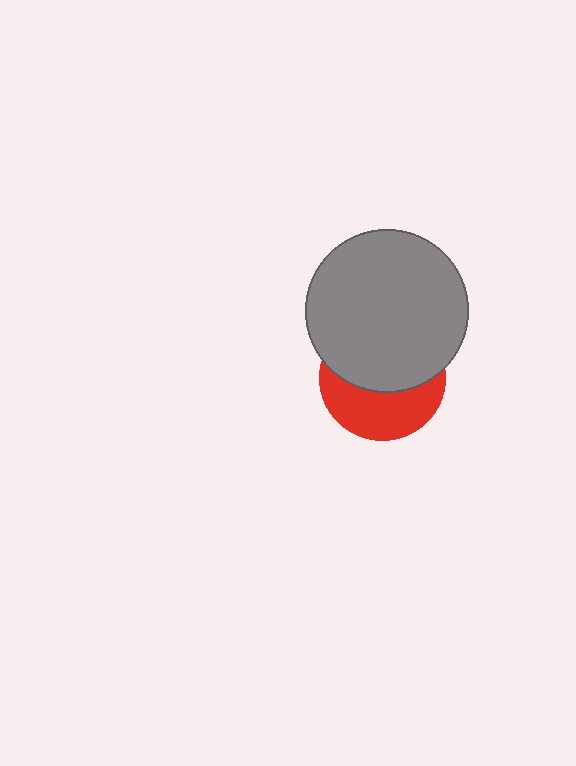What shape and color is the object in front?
The object in front is a gray circle.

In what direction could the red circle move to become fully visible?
The red circle could move down. That would shift it out from behind the gray circle entirely.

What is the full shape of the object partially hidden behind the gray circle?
The partially hidden object is a red circle.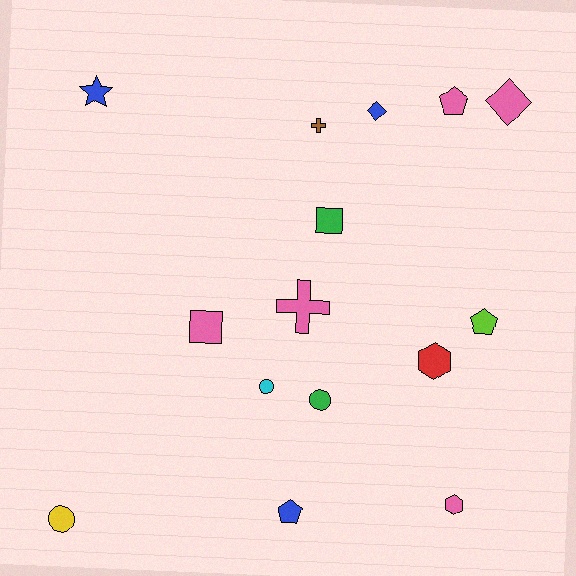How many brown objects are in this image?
There is 1 brown object.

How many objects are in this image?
There are 15 objects.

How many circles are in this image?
There are 3 circles.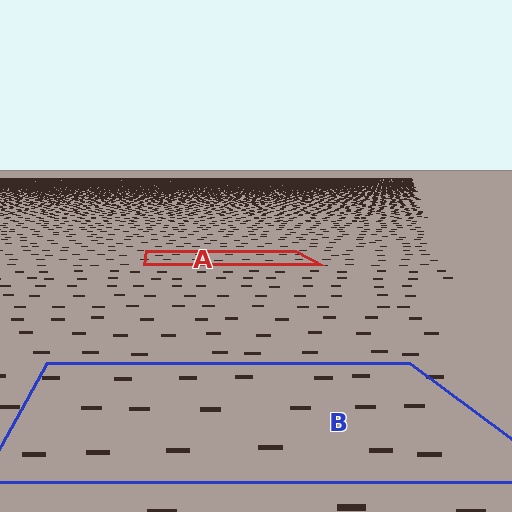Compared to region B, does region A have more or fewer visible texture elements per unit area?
Region A has more texture elements per unit area — they are packed more densely because it is farther away.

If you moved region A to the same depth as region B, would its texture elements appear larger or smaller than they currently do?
They would appear larger. At a closer depth, the same texture elements are projected at a bigger on-screen size.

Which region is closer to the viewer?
Region B is closer. The texture elements there are larger and more spread out.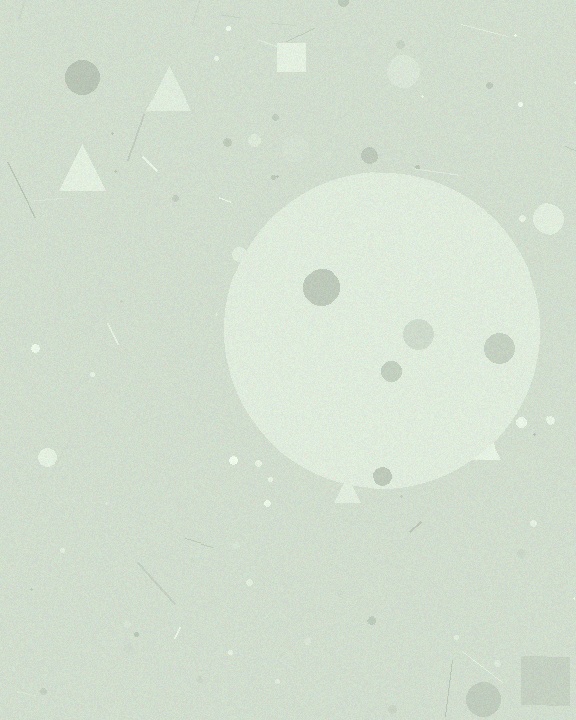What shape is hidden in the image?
A circle is hidden in the image.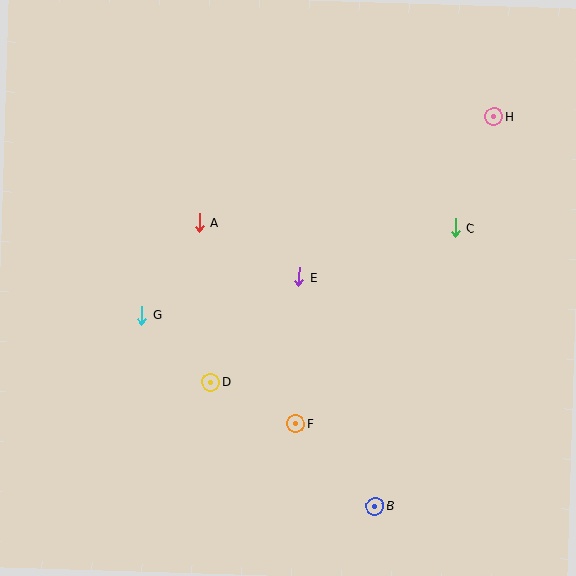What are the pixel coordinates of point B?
Point B is at (375, 506).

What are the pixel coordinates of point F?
Point F is at (296, 424).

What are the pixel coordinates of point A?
Point A is at (199, 222).